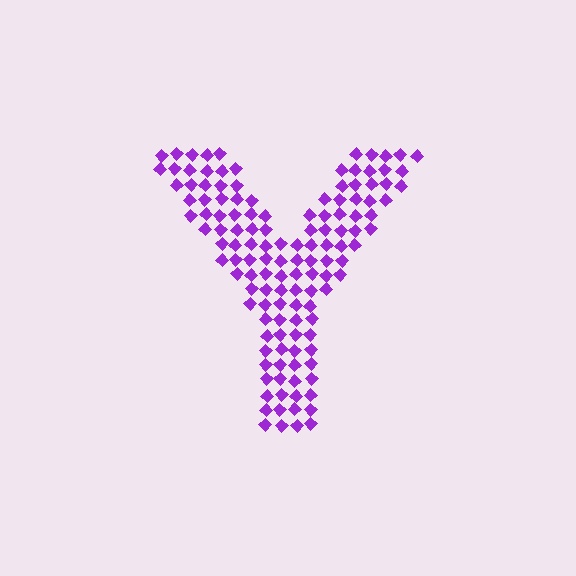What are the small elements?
The small elements are diamonds.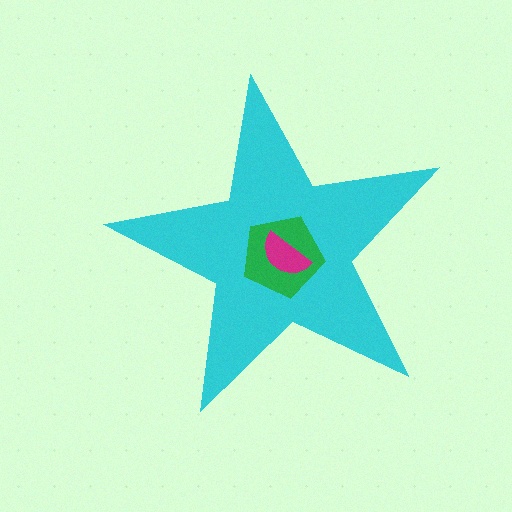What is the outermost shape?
The cyan star.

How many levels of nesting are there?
3.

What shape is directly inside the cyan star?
The green pentagon.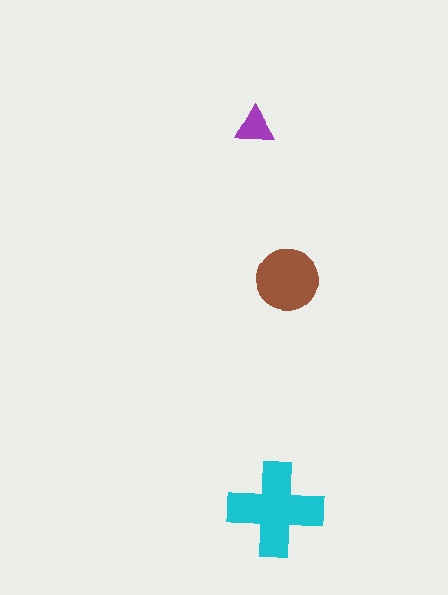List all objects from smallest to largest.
The purple triangle, the brown circle, the cyan cross.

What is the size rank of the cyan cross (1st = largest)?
1st.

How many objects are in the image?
There are 3 objects in the image.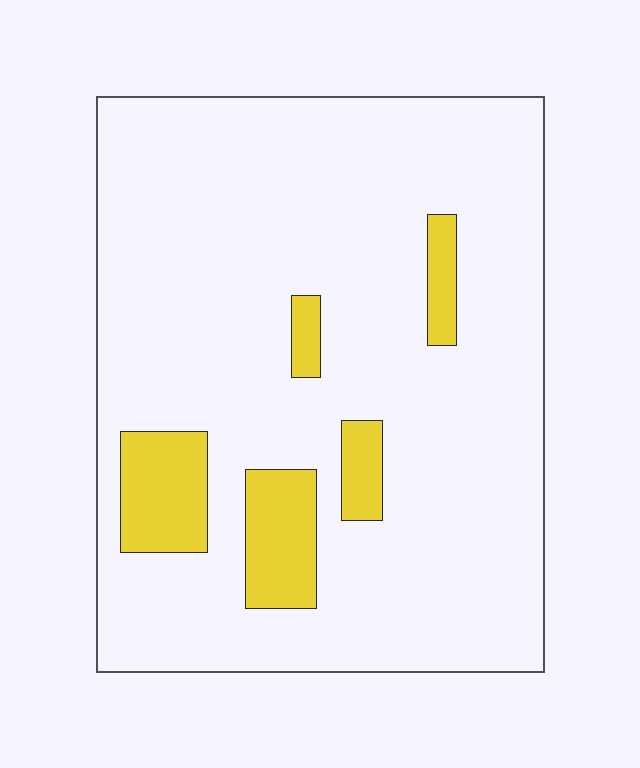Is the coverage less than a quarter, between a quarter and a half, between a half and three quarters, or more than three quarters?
Less than a quarter.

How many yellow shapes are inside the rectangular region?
5.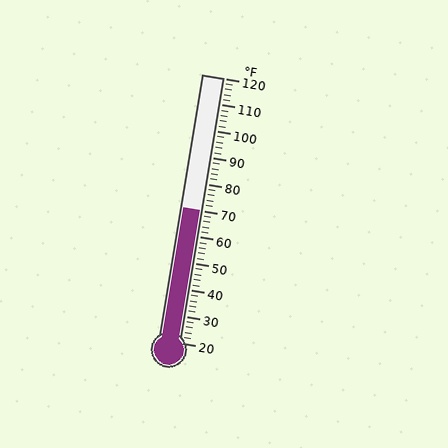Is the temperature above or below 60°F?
The temperature is above 60°F.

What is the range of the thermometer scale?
The thermometer scale ranges from 20°F to 120°F.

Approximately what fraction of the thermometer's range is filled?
The thermometer is filled to approximately 50% of its range.